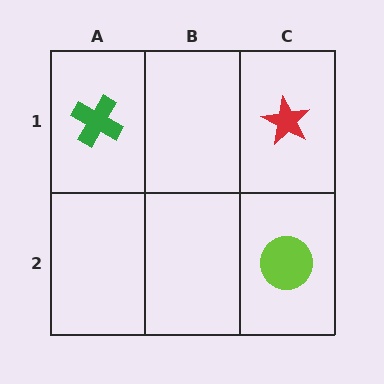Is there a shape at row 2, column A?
No, that cell is empty.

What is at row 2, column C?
A lime circle.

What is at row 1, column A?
A green cross.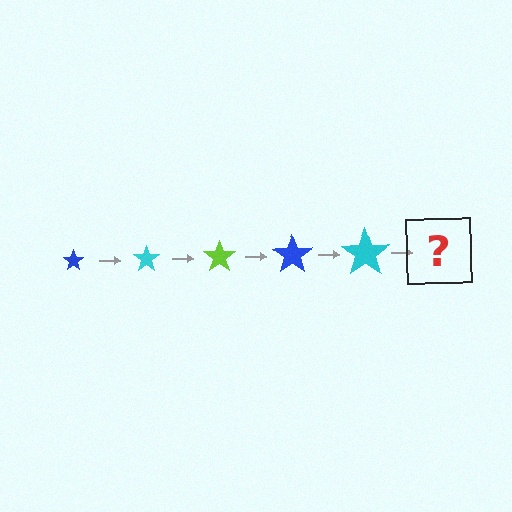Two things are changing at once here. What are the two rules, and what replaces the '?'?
The two rules are that the star grows larger each step and the color cycles through blue, cyan, and lime. The '?' should be a lime star, larger than the previous one.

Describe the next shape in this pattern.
It should be a lime star, larger than the previous one.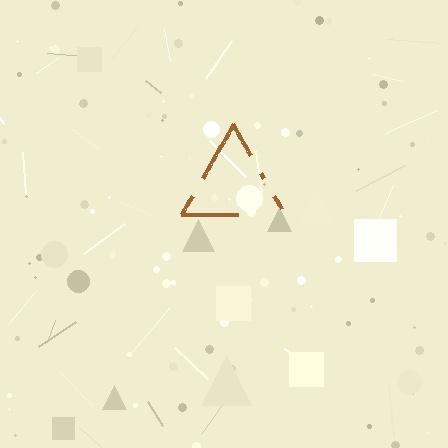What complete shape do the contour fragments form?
The contour fragments form a triangle.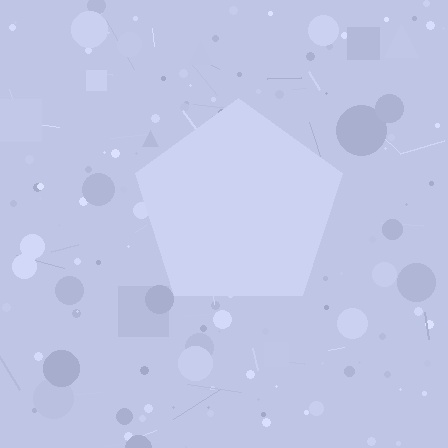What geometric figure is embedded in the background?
A pentagon is embedded in the background.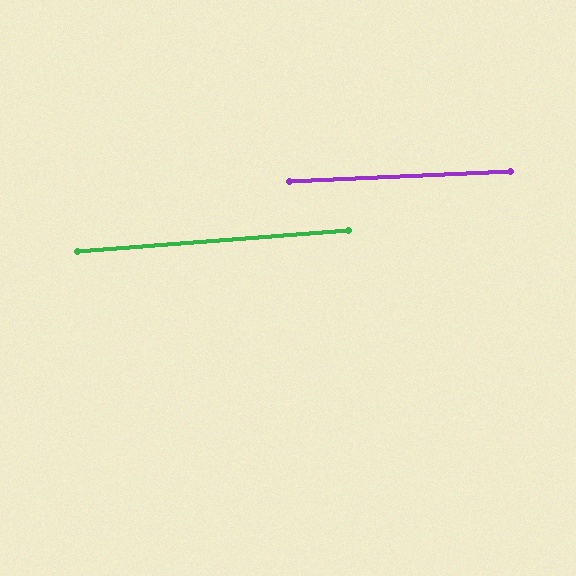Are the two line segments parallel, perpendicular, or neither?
Parallel — their directions differ by only 1.7°.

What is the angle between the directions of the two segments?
Approximately 2 degrees.